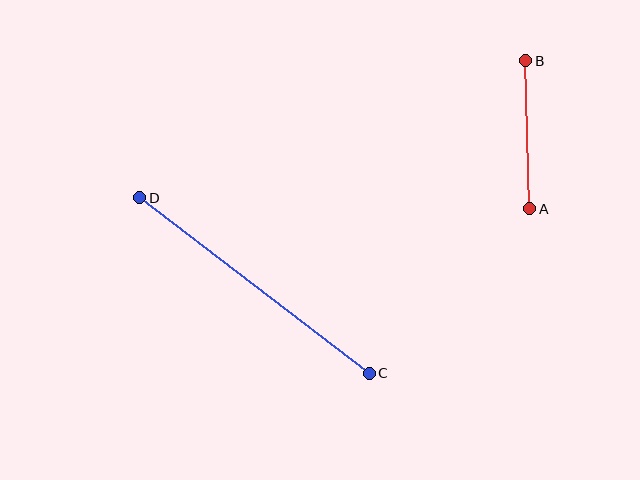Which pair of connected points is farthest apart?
Points C and D are farthest apart.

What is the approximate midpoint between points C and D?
The midpoint is at approximately (255, 285) pixels.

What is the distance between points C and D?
The distance is approximately 289 pixels.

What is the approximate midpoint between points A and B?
The midpoint is at approximately (528, 135) pixels.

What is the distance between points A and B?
The distance is approximately 148 pixels.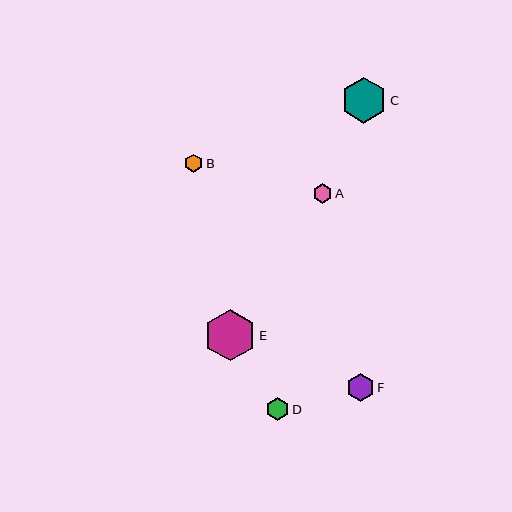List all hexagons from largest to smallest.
From largest to smallest: E, C, F, D, A, B.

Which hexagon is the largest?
Hexagon E is the largest with a size of approximately 51 pixels.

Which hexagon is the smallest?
Hexagon B is the smallest with a size of approximately 18 pixels.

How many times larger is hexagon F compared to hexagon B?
Hexagon F is approximately 1.5 times the size of hexagon B.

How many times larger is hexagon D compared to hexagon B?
Hexagon D is approximately 1.3 times the size of hexagon B.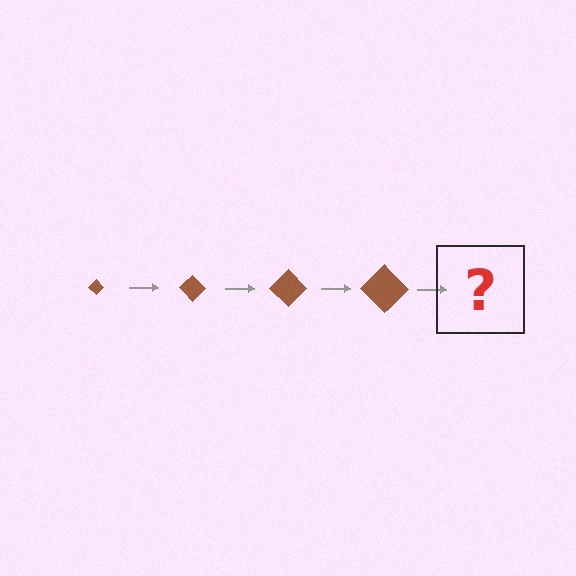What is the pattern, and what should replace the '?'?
The pattern is that the diamond gets progressively larger each step. The '?' should be a brown diamond, larger than the previous one.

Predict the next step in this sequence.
The next step is a brown diamond, larger than the previous one.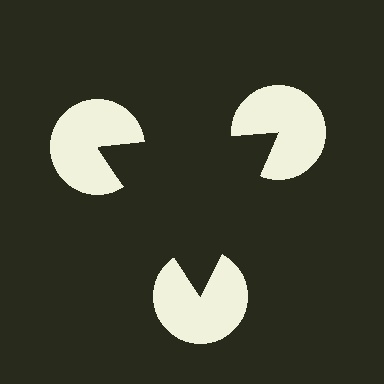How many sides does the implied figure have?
3 sides.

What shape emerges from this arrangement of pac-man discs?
An illusory triangle — its edges are inferred from the aligned wedge cuts in the pac-man discs, not physically drawn.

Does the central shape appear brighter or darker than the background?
It typically appears slightly darker than the background, even though no actual brightness change is drawn.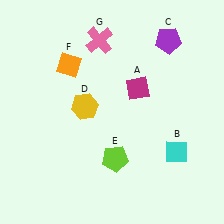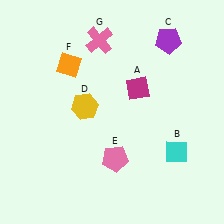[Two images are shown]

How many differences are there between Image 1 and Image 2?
There is 1 difference between the two images.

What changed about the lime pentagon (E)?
In Image 1, E is lime. In Image 2, it changed to pink.